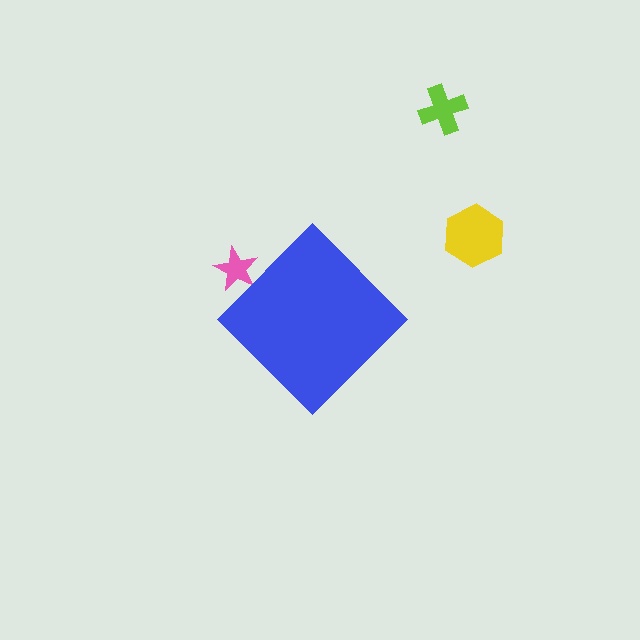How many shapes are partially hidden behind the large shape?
1 shape is partially hidden.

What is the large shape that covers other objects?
A blue diamond.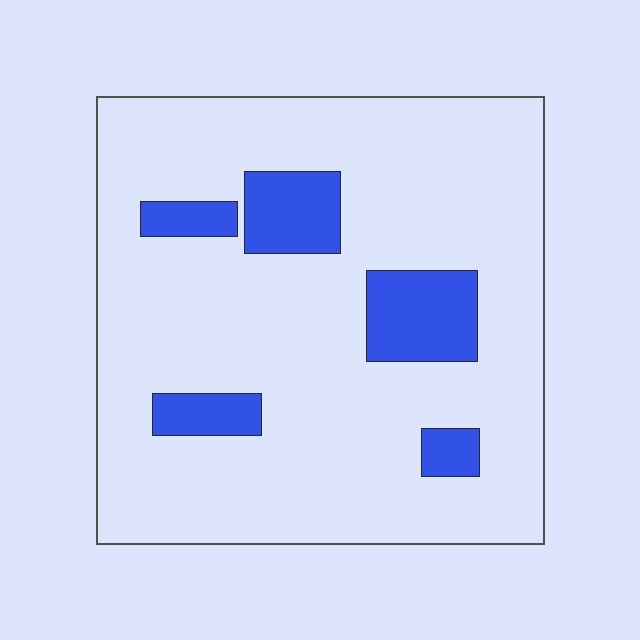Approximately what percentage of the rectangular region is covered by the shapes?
Approximately 15%.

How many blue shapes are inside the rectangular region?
5.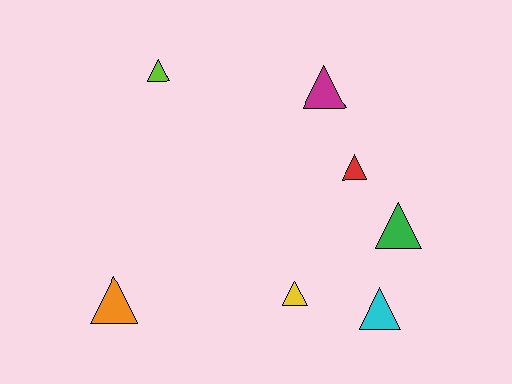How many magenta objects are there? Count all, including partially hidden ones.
There is 1 magenta object.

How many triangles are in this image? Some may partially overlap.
There are 7 triangles.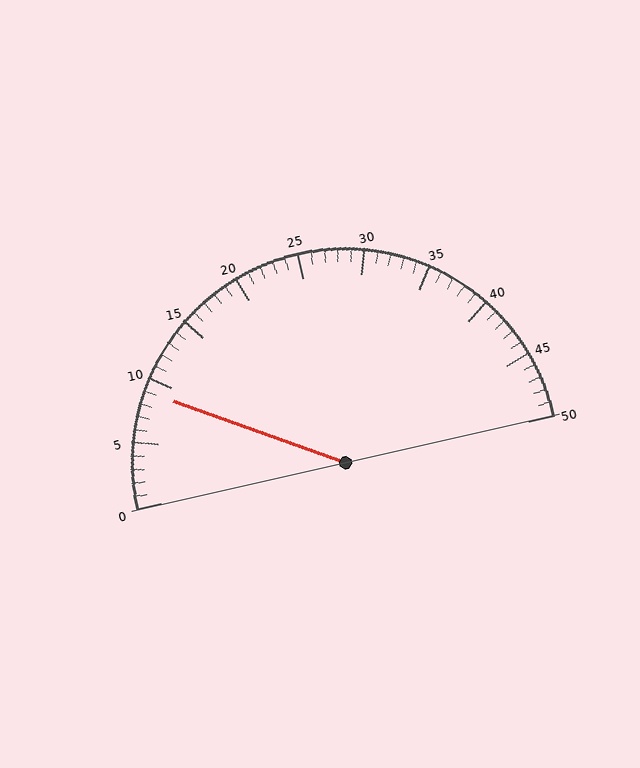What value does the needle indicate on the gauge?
The needle indicates approximately 9.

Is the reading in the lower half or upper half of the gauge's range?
The reading is in the lower half of the range (0 to 50).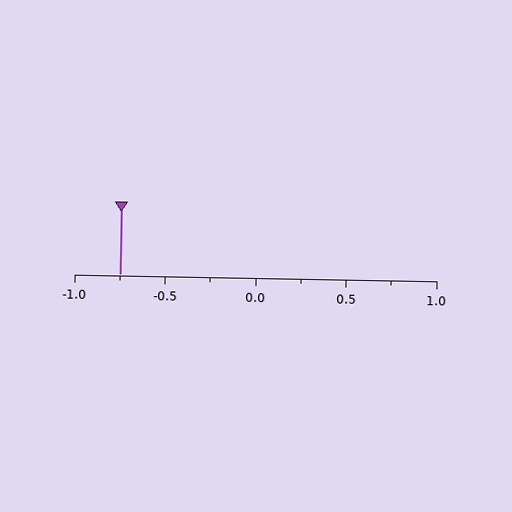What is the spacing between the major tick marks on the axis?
The major ticks are spaced 0.5 apart.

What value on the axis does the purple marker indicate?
The marker indicates approximately -0.75.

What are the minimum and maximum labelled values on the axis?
The axis runs from -1.0 to 1.0.